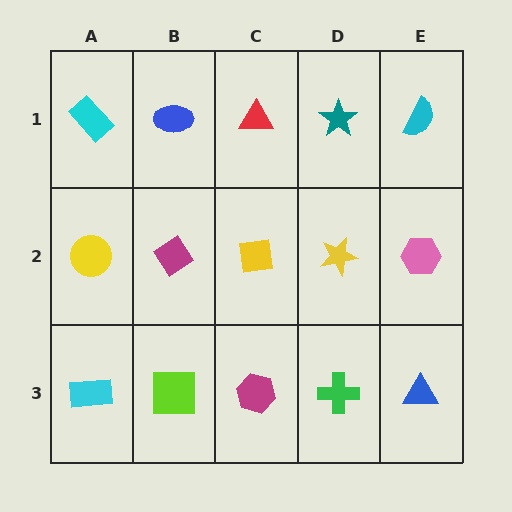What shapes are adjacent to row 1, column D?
A yellow star (row 2, column D), a red triangle (row 1, column C), a cyan semicircle (row 1, column E).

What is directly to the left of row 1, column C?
A blue ellipse.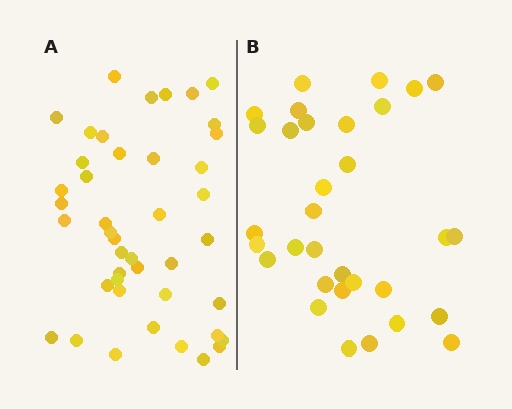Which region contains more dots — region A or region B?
Region A (the left region) has more dots.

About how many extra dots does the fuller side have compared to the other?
Region A has roughly 12 or so more dots than region B.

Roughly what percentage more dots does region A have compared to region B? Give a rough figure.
About 35% more.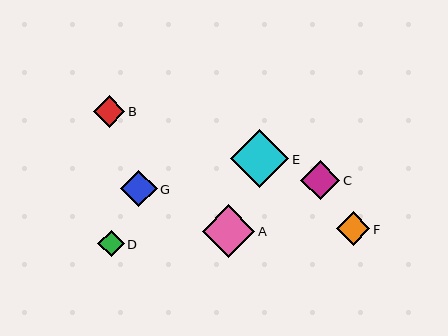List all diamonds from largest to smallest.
From largest to smallest: E, A, C, G, F, B, D.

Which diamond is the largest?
Diamond E is the largest with a size of approximately 58 pixels.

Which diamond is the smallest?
Diamond D is the smallest with a size of approximately 27 pixels.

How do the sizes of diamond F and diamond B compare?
Diamond F and diamond B are approximately the same size.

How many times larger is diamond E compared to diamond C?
Diamond E is approximately 1.5 times the size of diamond C.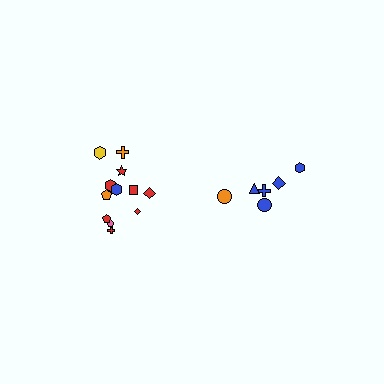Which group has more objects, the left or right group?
The left group.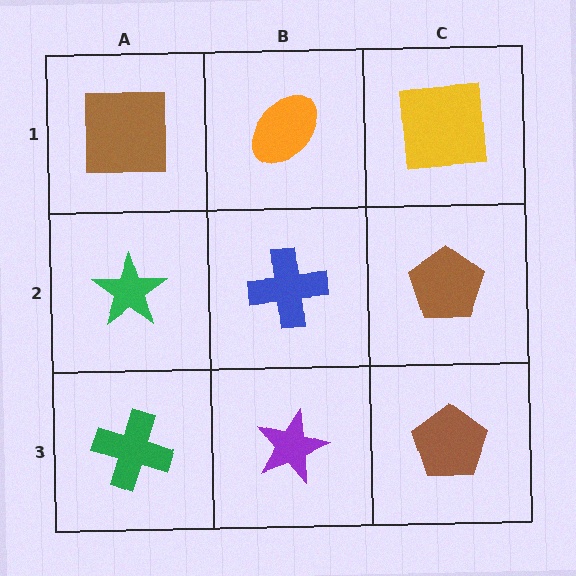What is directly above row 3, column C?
A brown pentagon.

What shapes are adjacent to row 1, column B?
A blue cross (row 2, column B), a brown square (row 1, column A), a yellow square (row 1, column C).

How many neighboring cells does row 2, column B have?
4.